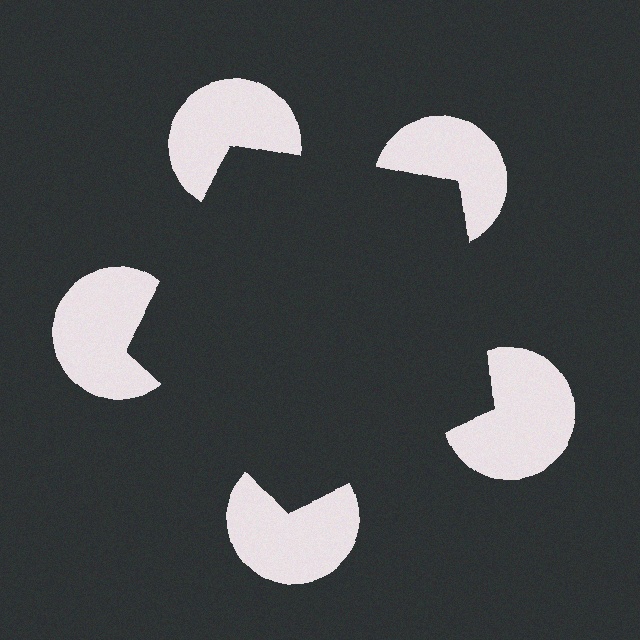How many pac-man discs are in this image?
There are 5 — one at each vertex of the illusory pentagon.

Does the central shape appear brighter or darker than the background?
It typically appears slightly darker than the background, even though no actual brightness change is drawn.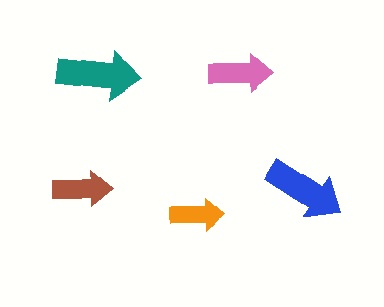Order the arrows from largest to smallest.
the teal one, the blue one, the pink one, the brown one, the orange one.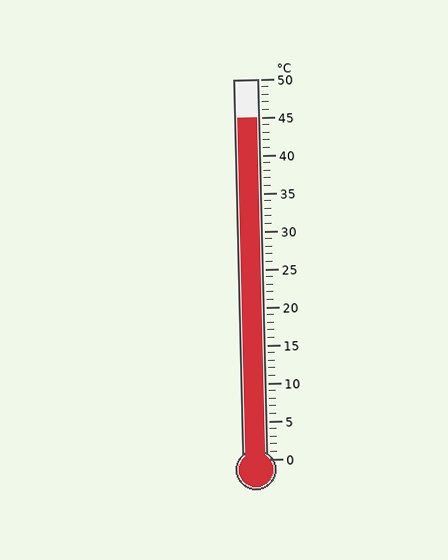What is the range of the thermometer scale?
The thermometer scale ranges from 0°C to 50°C.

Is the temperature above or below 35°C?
The temperature is above 35°C.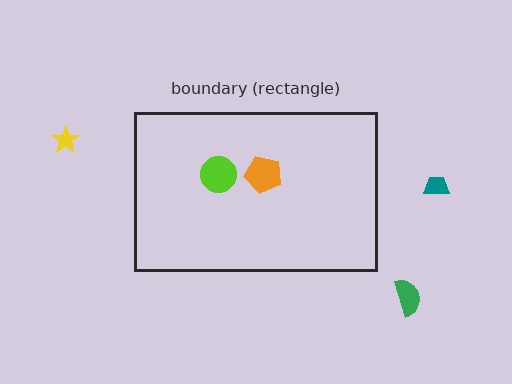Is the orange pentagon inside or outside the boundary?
Inside.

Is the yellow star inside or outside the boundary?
Outside.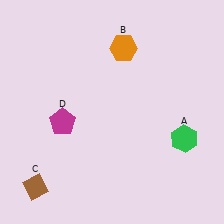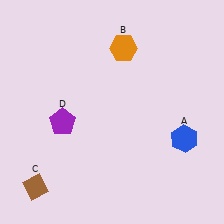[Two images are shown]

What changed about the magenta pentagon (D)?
In Image 1, D is magenta. In Image 2, it changed to purple.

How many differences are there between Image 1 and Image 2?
There are 2 differences between the two images.